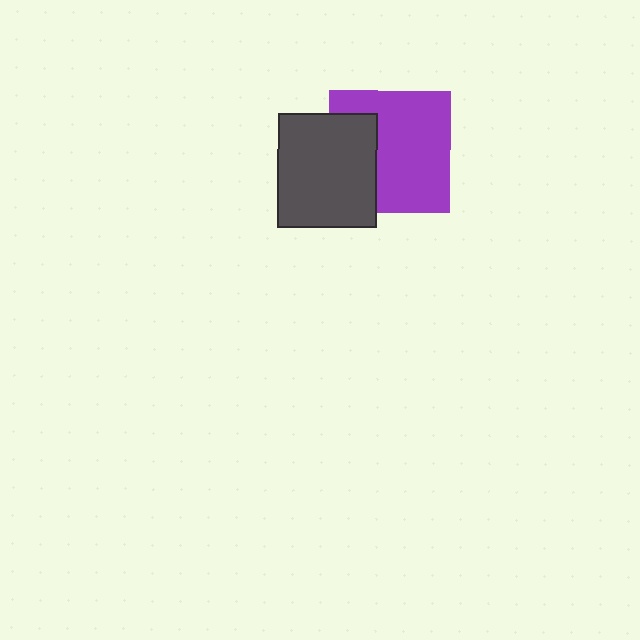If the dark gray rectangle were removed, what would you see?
You would see the complete purple square.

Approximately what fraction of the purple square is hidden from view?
Roughly 32% of the purple square is hidden behind the dark gray rectangle.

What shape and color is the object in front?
The object in front is a dark gray rectangle.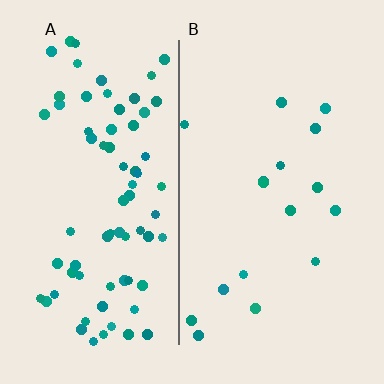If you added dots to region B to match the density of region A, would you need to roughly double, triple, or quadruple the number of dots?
Approximately quadruple.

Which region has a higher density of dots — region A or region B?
A (the left).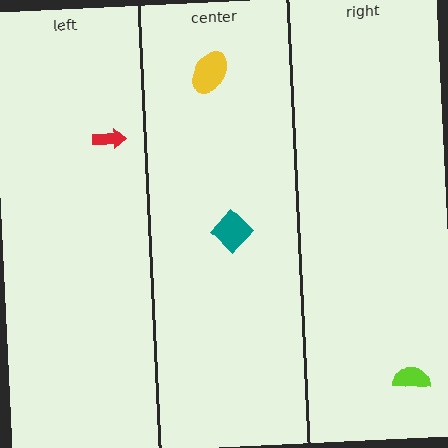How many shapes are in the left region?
1.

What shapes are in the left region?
The red arrow.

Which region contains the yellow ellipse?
The center region.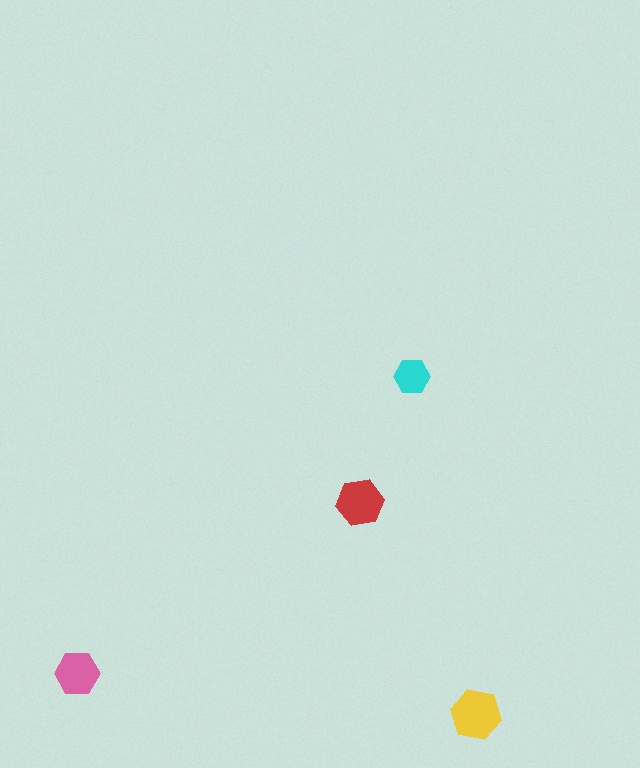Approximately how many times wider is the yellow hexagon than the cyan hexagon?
About 1.5 times wider.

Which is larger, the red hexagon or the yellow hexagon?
The yellow one.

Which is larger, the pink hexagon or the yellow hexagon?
The yellow one.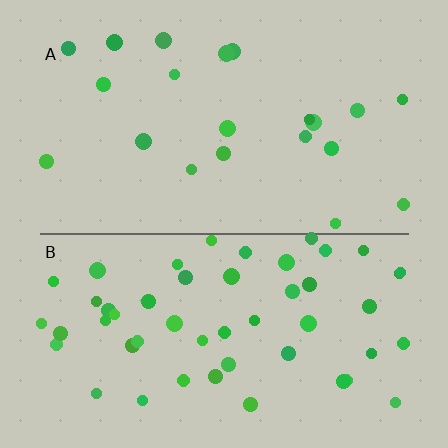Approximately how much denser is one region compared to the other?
Approximately 2.4× — region B over region A.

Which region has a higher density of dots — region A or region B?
B (the bottom).